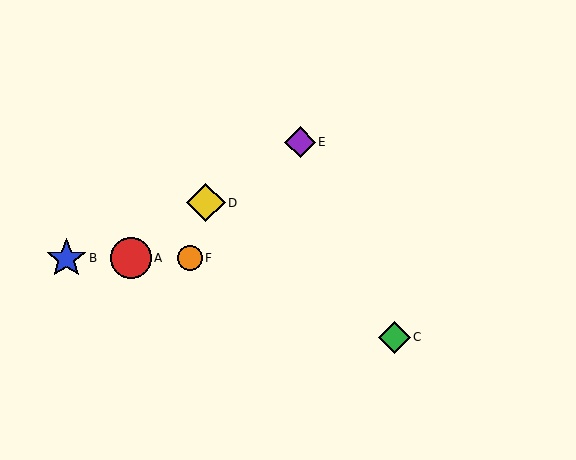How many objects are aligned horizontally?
3 objects (A, B, F) are aligned horizontally.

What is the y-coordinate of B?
Object B is at y≈258.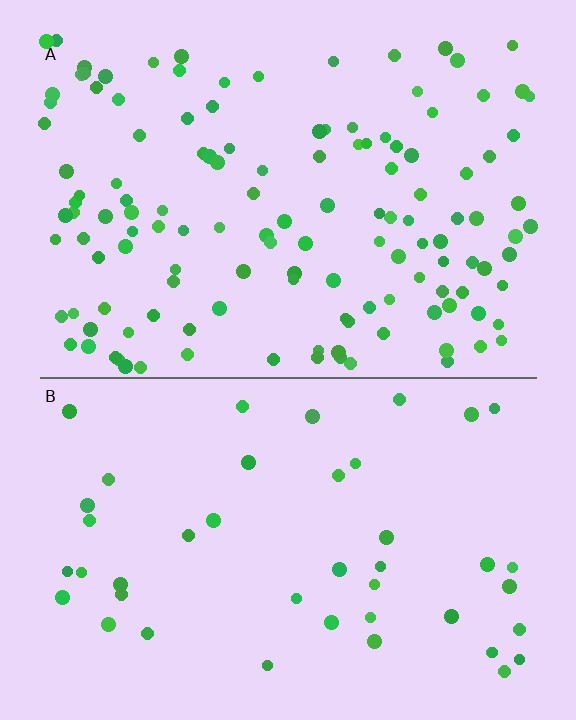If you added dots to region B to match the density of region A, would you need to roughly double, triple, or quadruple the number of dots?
Approximately triple.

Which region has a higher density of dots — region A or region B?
A (the top).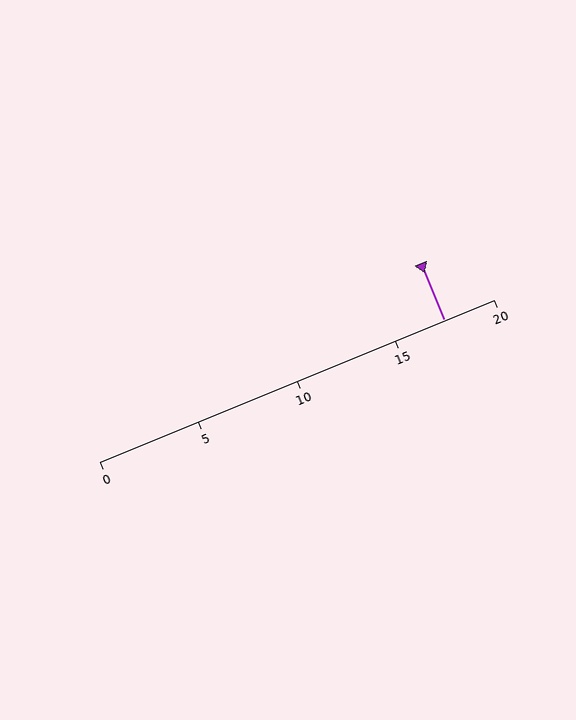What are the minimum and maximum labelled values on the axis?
The axis runs from 0 to 20.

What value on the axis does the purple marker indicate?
The marker indicates approximately 17.5.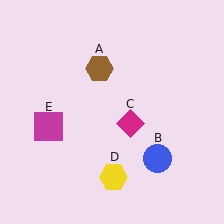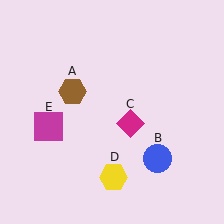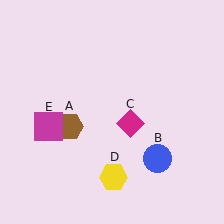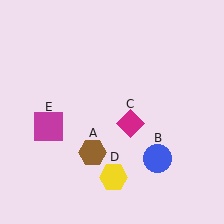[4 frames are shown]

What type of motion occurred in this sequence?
The brown hexagon (object A) rotated counterclockwise around the center of the scene.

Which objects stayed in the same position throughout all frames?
Blue circle (object B) and magenta diamond (object C) and yellow hexagon (object D) and magenta square (object E) remained stationary.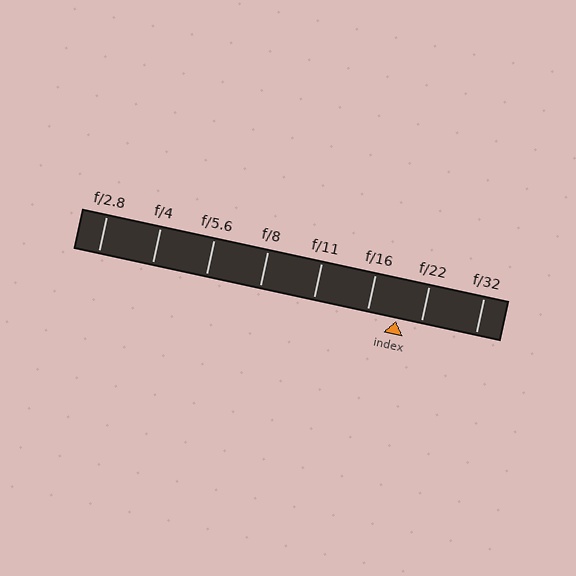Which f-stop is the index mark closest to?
The index mark is closest to f/22.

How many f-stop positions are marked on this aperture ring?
There are 8 f-stop positions marked.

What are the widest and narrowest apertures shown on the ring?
The widest aperture shown is f/2.8 and the narrowest is f/32.